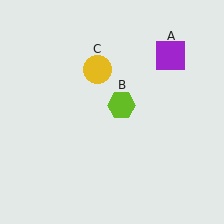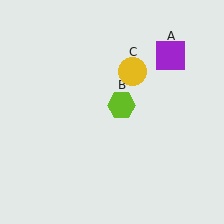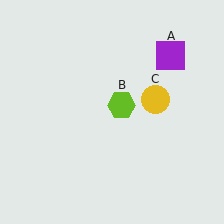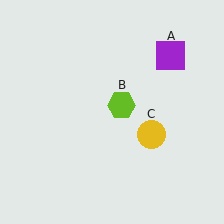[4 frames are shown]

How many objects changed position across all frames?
1 object changed position: yellow circle (object C).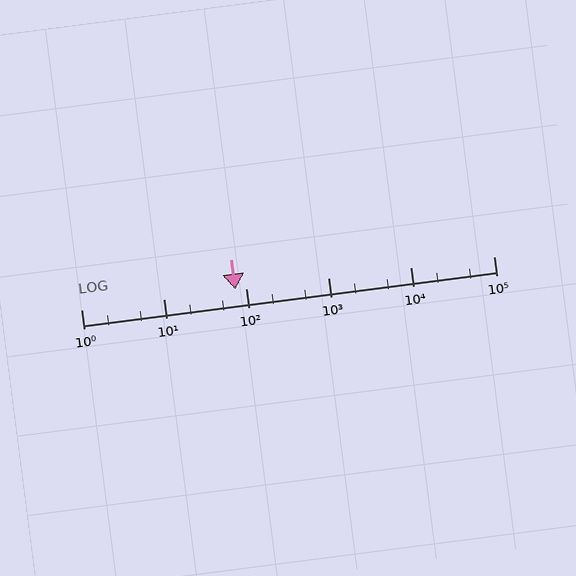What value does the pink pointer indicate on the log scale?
The pointer indicates approximately 74.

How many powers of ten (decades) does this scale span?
The scale spans 5 decades, from 1 to 100000.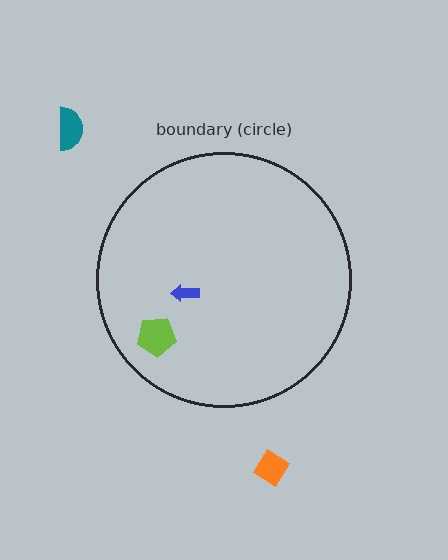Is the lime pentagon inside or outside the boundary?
Inside.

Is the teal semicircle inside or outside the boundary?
Outside.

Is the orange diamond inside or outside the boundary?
Outside.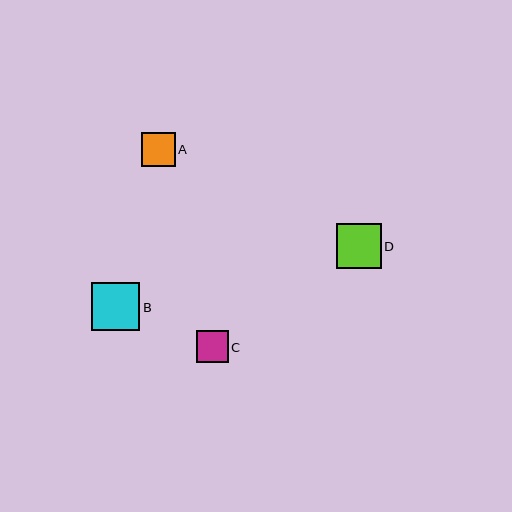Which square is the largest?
Square B is the largest with a size of approximately 48 pixels.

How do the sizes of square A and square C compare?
Square A and square C are approximately the same size.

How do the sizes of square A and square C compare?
Square A and square C are approximately the same size.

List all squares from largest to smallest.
From largest to smallest: B, D, A, C.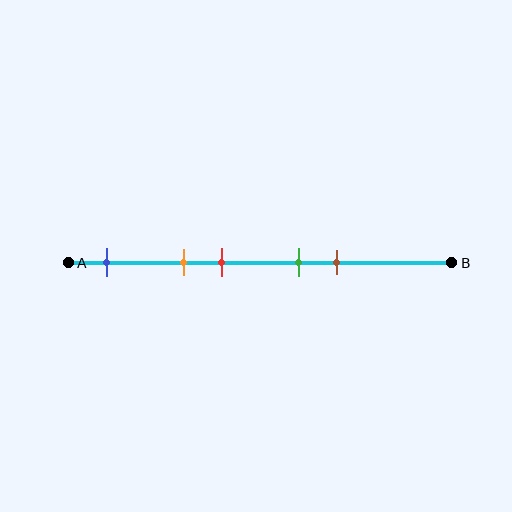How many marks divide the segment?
There are 5 marks dividing the segment.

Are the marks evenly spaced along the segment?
No, the marks are not evenly spaced.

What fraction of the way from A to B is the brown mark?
The brown mark is approximately 70% (0.7) of the way from A to B.